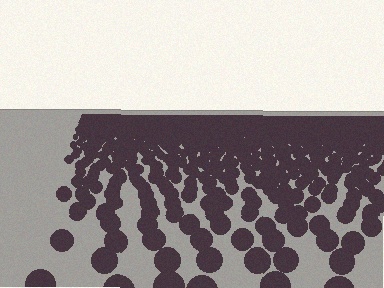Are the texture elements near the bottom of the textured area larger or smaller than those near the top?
Larger. Near the bottom, elements are closer to the viewer and appear at a bigger on-screen size.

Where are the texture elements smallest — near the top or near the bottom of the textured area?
Near the top.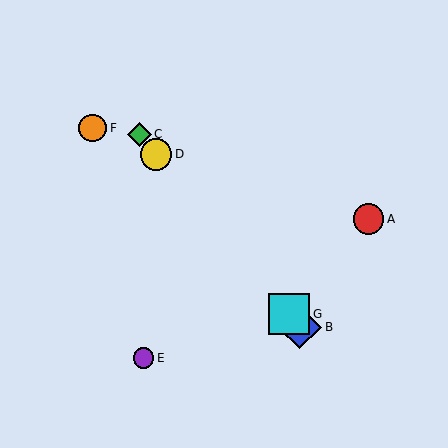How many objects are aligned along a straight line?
4 objects (B, C, D, G) are aligned along a straight line.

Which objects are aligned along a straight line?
Objects B, C, D, G are aligned along a straight line.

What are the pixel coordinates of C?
Object C is at (139, 134).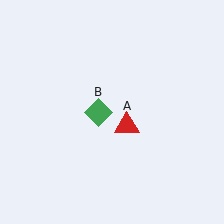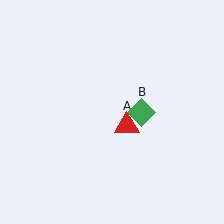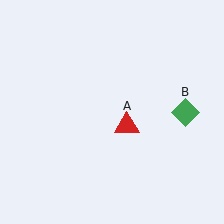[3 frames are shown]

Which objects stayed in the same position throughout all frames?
Red triangle (object A) remained stationary.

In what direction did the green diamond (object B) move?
The green diamond (object B) moved right.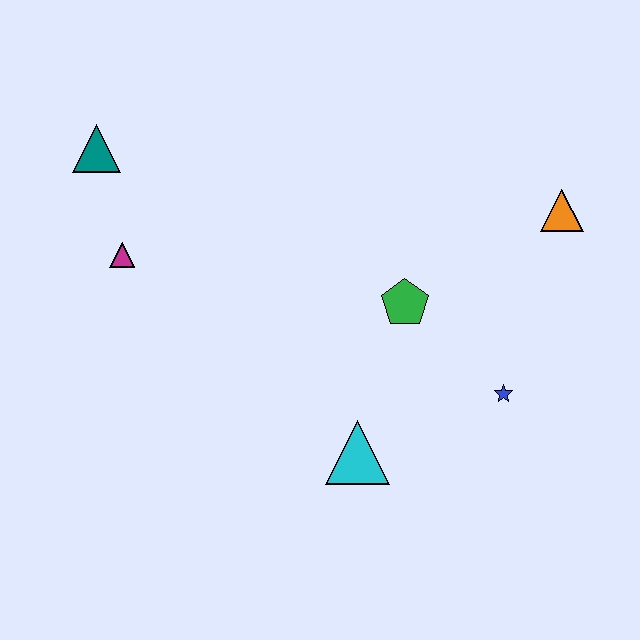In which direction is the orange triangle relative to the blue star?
The orange triangle is above the blue star.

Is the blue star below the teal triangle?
Yes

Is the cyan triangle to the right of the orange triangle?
No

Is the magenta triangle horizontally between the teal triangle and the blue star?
Yes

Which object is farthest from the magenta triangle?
The orange triangle is farthest from the magenta triangle.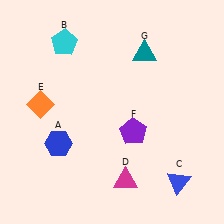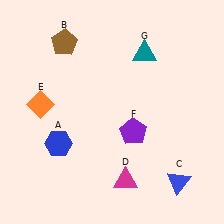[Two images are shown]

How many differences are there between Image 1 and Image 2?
There is 1 difference between the two images.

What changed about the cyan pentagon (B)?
In Image 1, B is cyan. In Image 2, it changed to brown.